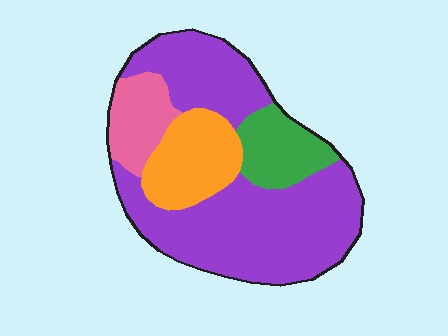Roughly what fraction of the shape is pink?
Pink takes up about one tenth (1/10) of the shape.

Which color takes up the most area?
Purple, at roughly 60%.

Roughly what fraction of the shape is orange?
Orange takes up less than a sixth of the shape.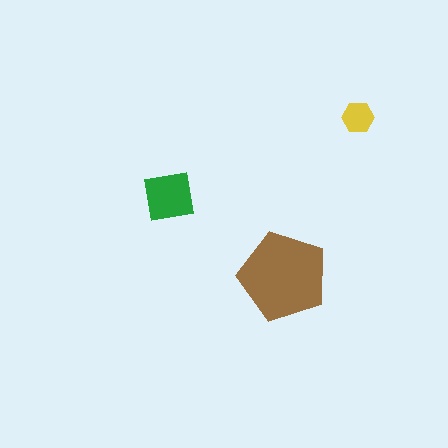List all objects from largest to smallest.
The brown pentagon, the green square, the yellow hexagon.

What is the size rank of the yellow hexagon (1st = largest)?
3rd.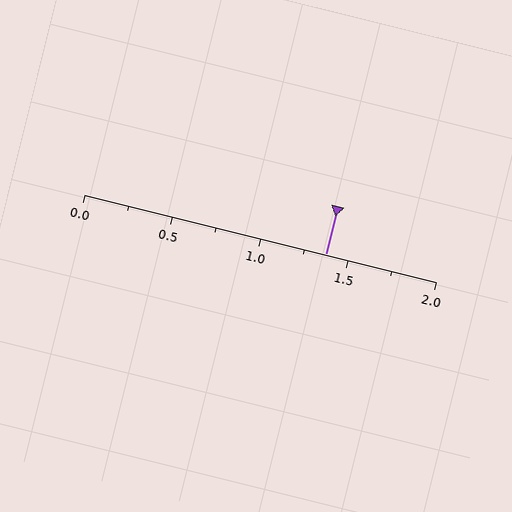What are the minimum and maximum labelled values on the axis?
The axis runs from 0.0 to 2.0.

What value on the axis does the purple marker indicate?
The marker indicates approximately 1.38.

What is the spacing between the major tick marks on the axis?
The major ticks are spaced 0.5 apart.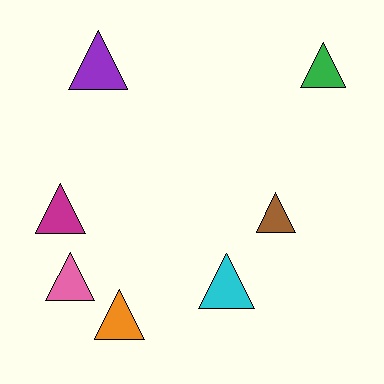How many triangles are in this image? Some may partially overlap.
There are 7 triangles.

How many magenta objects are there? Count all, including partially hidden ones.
There is 1 magenta object.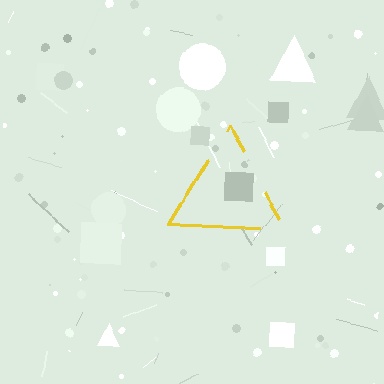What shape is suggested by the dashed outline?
The dashed outline suggests a triangle.